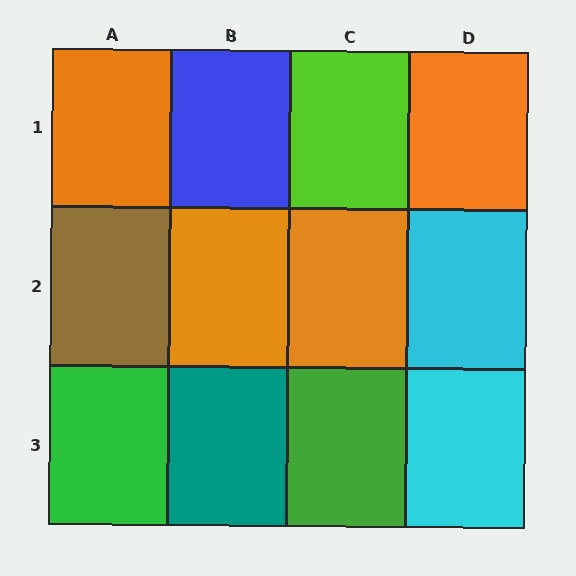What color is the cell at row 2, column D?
Cyan.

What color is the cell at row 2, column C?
Orange.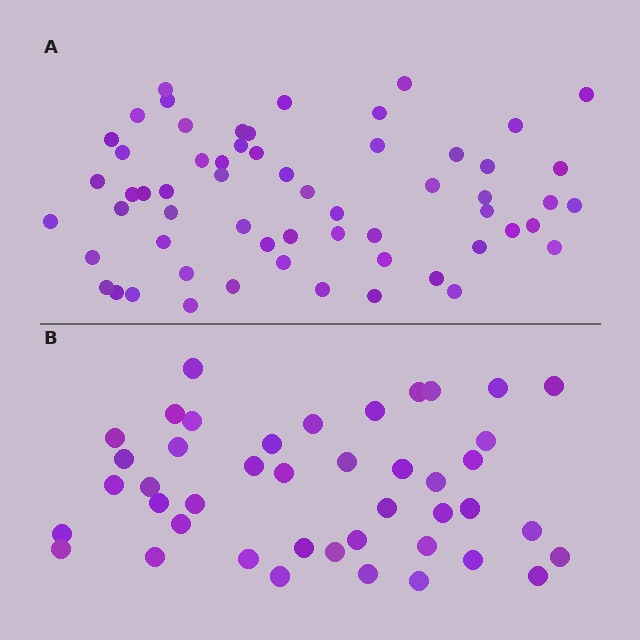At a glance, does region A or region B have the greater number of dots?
Region A (the top region) has more dots.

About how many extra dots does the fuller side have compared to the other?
Region A has approximately 15 more dots than region B.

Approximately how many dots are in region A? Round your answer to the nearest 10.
About 60 dots.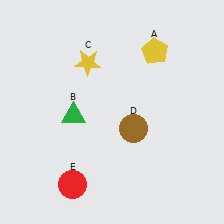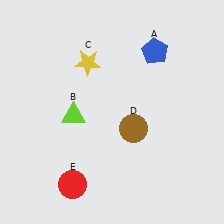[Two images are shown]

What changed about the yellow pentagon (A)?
In Image 1, A is yellow. In Image 2, it changed to blue.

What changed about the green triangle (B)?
In Image 1, B is green. In Image 2, it changed to lime.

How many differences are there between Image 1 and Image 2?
There are 2 differences between the two images.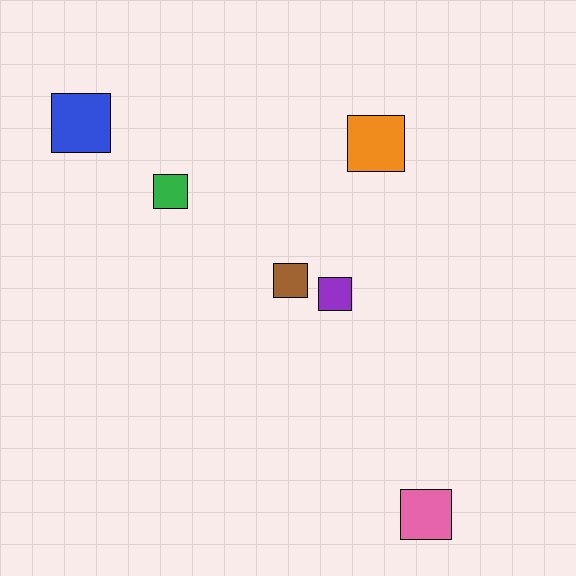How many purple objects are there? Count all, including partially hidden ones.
There is 1 purple object.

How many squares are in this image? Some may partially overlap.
There are 6 squares.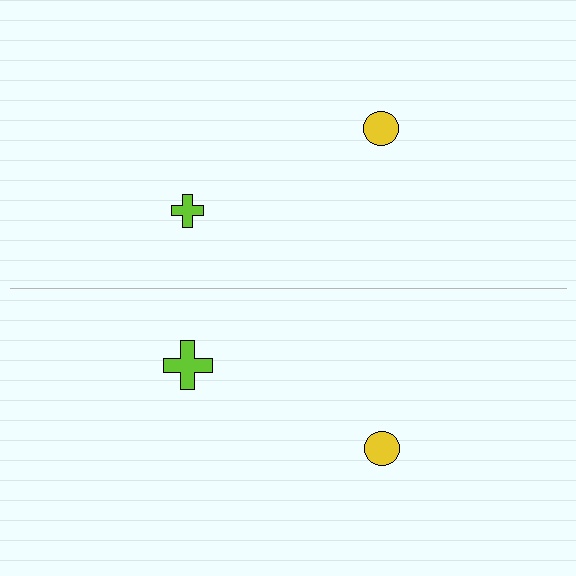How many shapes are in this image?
There are 4 shapes in this image.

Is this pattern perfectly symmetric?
No, the pattern is not perfectly symmetric. The lime cross on the bottom side has a different size than its mirror counterpart.